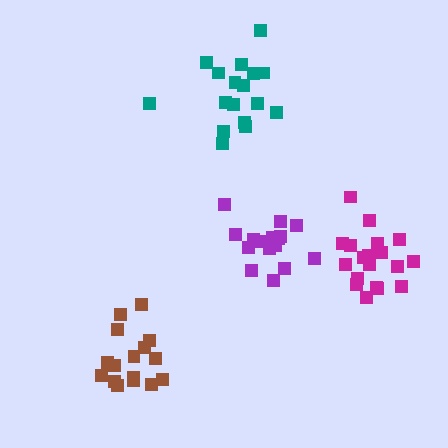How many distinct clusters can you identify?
There are 4 distinct clusters.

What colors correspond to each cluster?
The clusters are colored: teal, magenta, brown, purple.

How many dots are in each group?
Group 1: 17 dots, Group 2: 19 dots, Group 3: 16 dots, Group 4: 16 dots (68 total).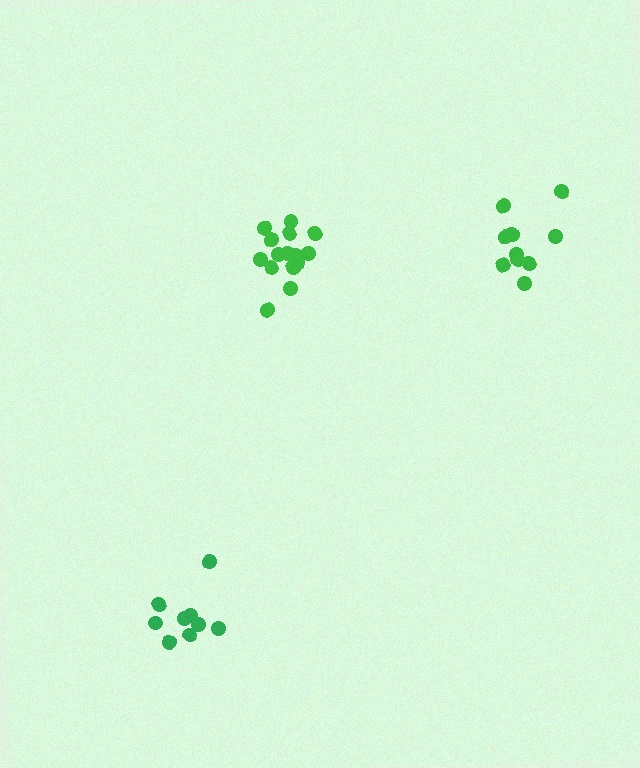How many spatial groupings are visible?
There are 3 spatial groupings.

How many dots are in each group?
Group 1: 9 dots, Group 2: 15 dots, Group 3: 10 dots (34 total).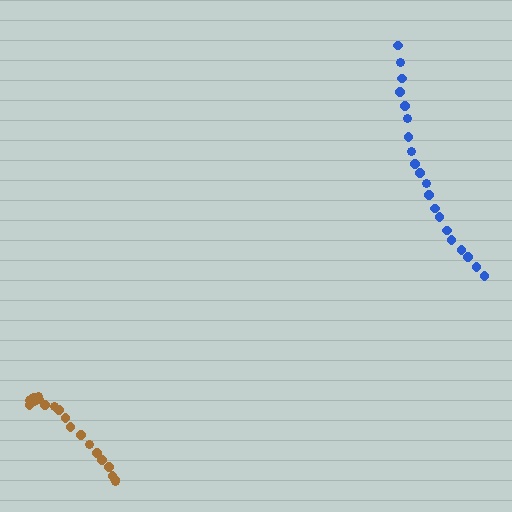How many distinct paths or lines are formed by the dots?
There are 2 distinct paths.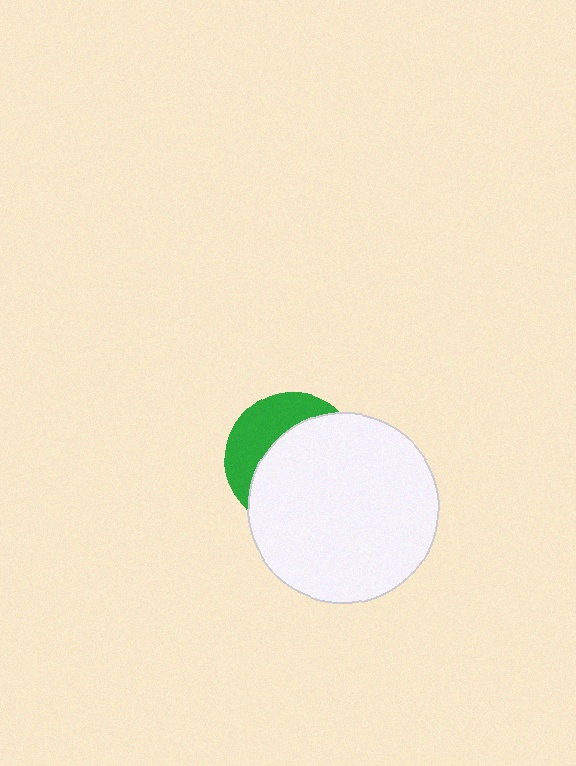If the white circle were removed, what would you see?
You would see the complete green circle.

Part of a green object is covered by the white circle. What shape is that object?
It is a circle.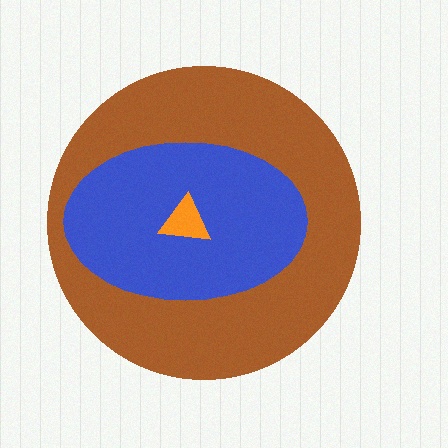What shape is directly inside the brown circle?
The blue ellipse.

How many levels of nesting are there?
3.